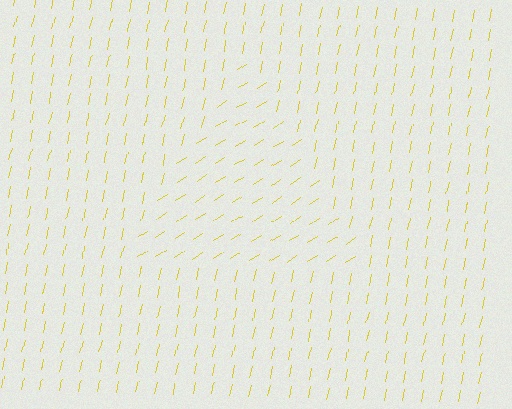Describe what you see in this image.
The image is filled with small yellow line segments. A triangle region in the image has lines oriented differently from the surrounding lines, creating a visible texture boundary.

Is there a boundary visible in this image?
Yes, there is a texture boundary formed by a change in line orientation.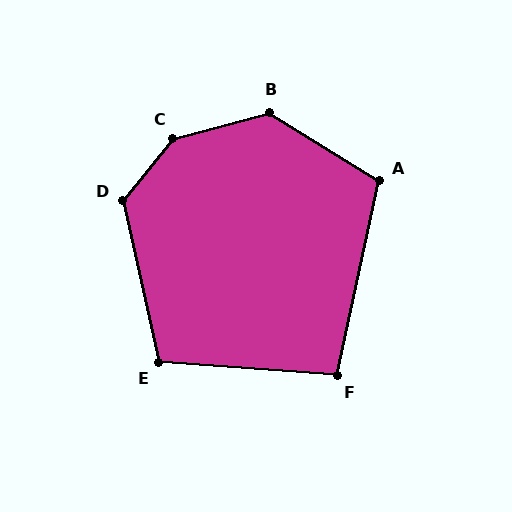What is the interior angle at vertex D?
Approximately 129 degrees (obtuse).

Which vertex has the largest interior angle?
C, at approximately 144 degrees.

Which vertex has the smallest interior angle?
F, at approximately 98 degrees.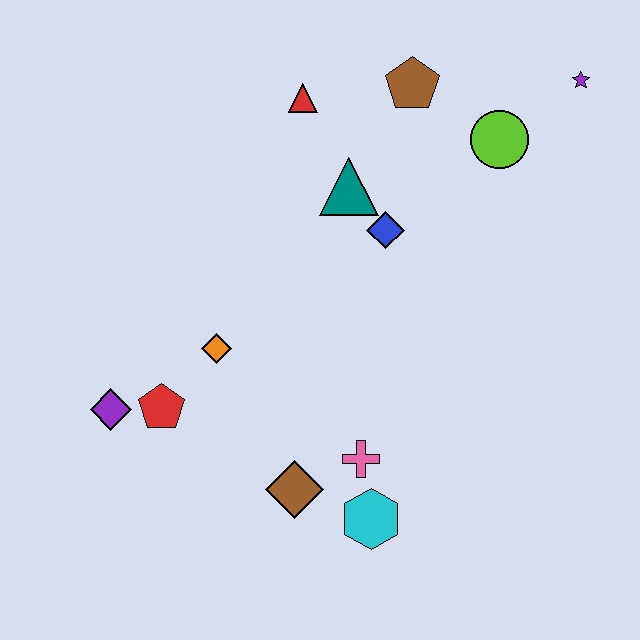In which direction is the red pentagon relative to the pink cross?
The red pentagon is to the left of the pink cross.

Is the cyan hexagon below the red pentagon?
Yes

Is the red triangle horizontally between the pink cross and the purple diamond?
Yes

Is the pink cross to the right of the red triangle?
Yes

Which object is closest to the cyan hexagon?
The pink cross is closest to the cyan hexagon.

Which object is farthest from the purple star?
The purple diamond is farthest from the purple star.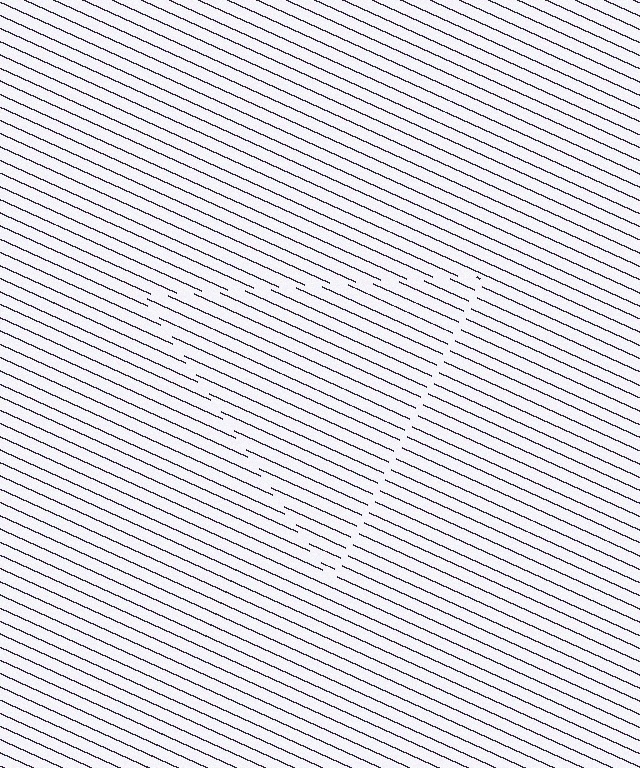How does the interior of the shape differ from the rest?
The interior of the shape contains the same grating, shifted by half a period — the contour is defined by the phase discontinuity where line-ends from the inner and outer gratings abut.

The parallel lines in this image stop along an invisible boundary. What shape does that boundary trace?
An illusory triangle. The interior of the shape contains the same grating, shifted by half a period — the contour is defined by the phase discontinuity where line-ends from the inner and outer gratings abut.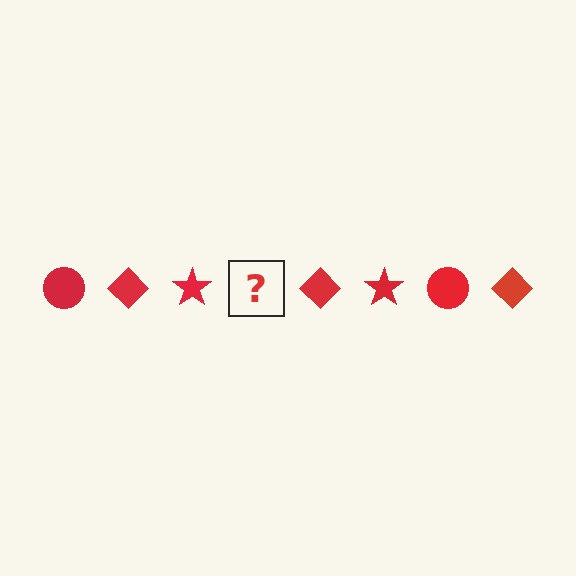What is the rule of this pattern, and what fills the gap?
The rule is that the pattern cycles through circle, diamond, star shapes in red. The gap should be filled with a red circle.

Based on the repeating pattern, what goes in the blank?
The blank should be a red circle.